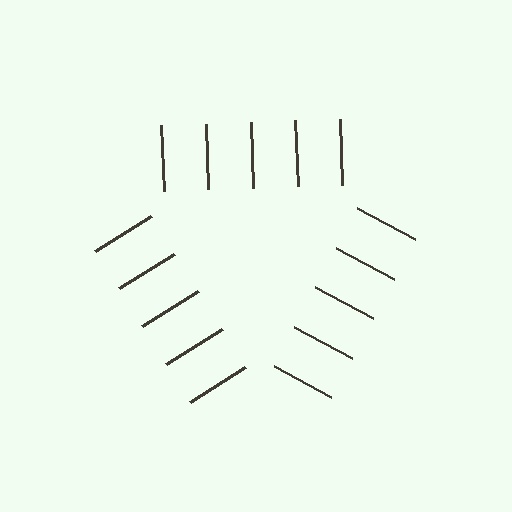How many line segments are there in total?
15 — 5 along each of the 3 edges.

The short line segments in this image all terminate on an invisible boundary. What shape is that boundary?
An illusory triangle — the line segments terminate on its edges but no continuous stroke is drawn.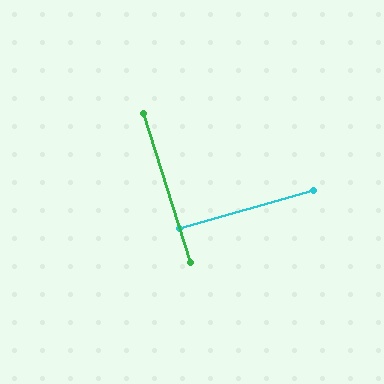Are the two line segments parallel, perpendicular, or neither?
Perpendicular — they meet at approximately 89°.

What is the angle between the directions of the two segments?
Approximately 89 degrees.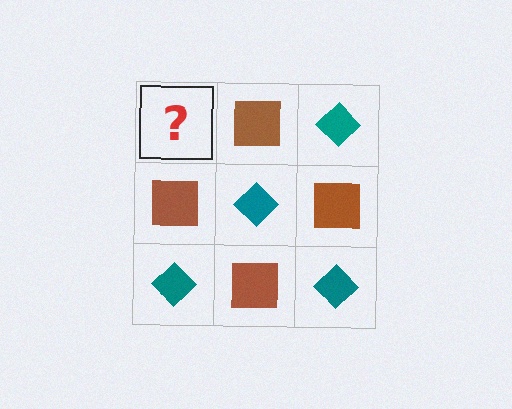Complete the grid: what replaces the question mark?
The question mark should be replaced with a teal diamond.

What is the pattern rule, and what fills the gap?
The rule is that it alternates teal diamond and brown square in a checkerboard pattern. The gap should be filled with a teal diamond.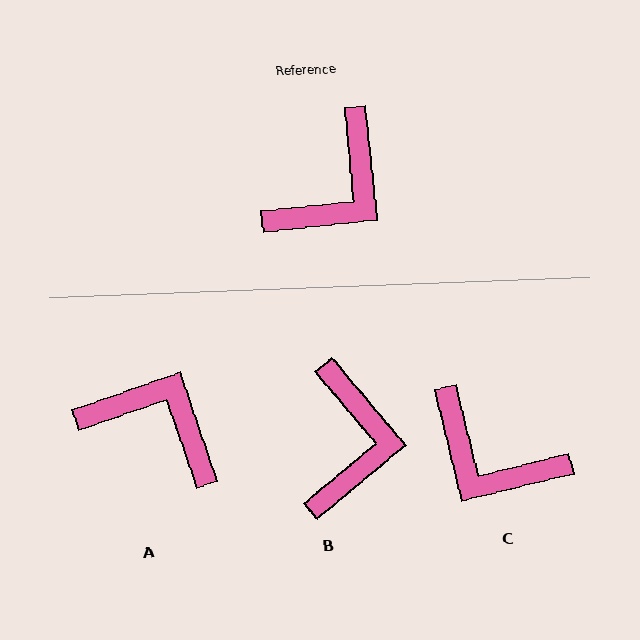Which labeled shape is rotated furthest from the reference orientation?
A, about 103 degrees away.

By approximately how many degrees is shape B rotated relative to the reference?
Approximately 34 degrees counter-clockwise.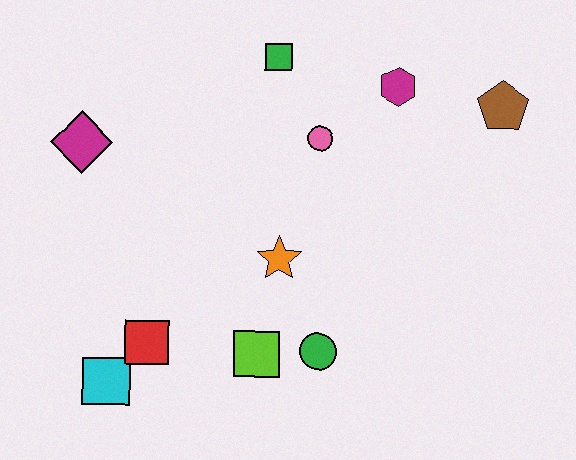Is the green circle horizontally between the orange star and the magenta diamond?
No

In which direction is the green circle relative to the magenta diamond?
The green circle is to the right of the magenta diamond.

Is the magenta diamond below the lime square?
No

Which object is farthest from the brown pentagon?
The cyan square is farthest from the brown pentagon.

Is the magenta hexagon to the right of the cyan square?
Yes